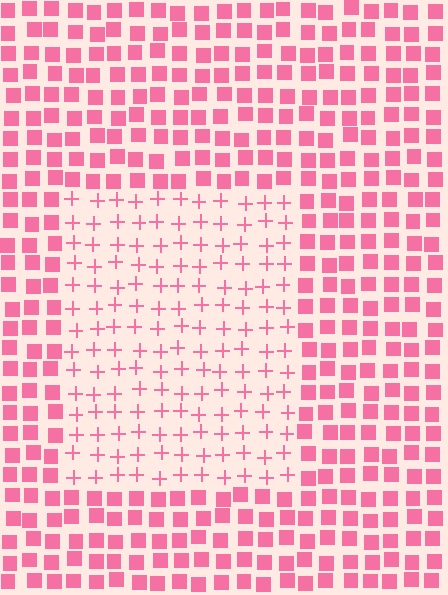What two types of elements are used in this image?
The image uses plus signs inside the rectangle region and squares outside it.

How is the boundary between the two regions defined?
The boundary is defined by a change in element shape: plus signs inside vs. squares outside. All elements share the same color and spacing.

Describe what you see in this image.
The image is filled with small pink elements arranged in a uniform grid. A rectangle-shaped region contains plus signs, while the surrounding area contains squares. The boundary is defined purely by the change in element shape.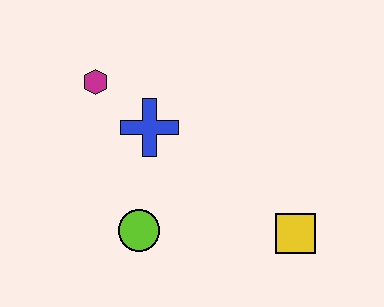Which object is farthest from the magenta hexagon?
The yellow square is farthest from the magenta hexagon.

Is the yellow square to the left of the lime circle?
No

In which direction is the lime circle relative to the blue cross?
The lime circle is below the blue cross.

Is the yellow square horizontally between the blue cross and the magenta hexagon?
No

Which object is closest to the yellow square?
The lime circle is closest to the yellow square.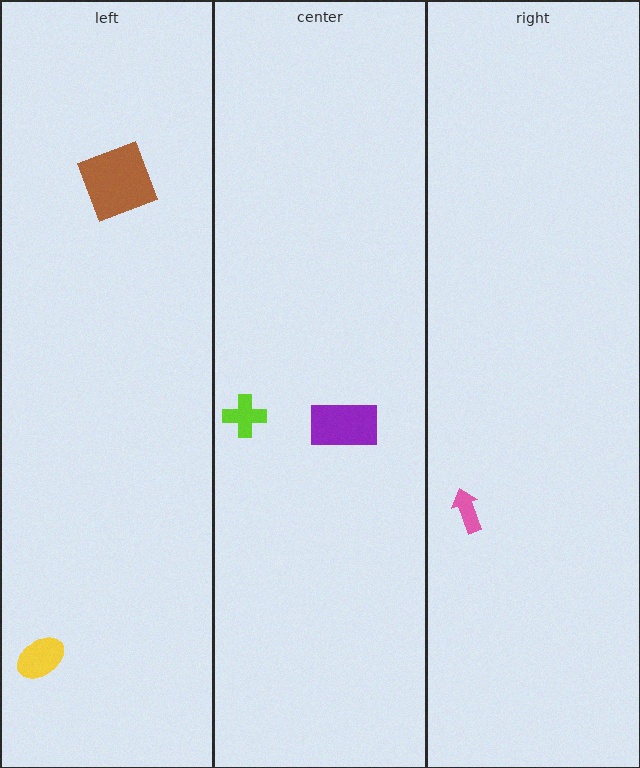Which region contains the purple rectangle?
The center region.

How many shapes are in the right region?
1.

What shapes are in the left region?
The yellow ellipse, the brown square.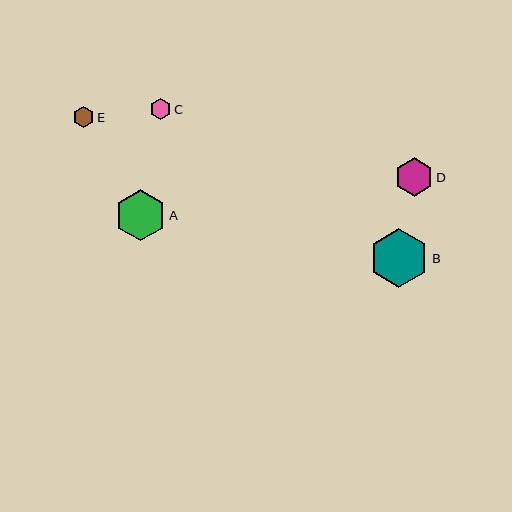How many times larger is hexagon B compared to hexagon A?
Hexagon B is approximately 1.2 times the size of hexagon A.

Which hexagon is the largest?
Hexagon B is the largest with a size of approximately 59 pixels.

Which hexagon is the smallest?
Hexagon E is the smallest with a size of approximately 21 pixels.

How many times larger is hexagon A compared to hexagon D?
Hexagon A is approximately 1.3 times the size of hexagon D.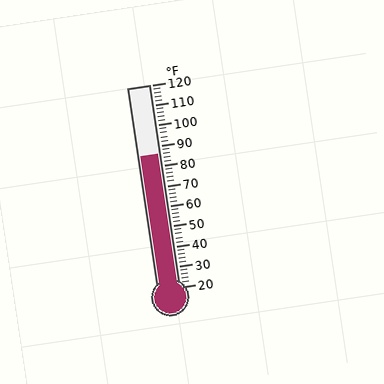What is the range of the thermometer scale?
The thermometer scale ranges from 20°F to 120°F.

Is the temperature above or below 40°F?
The temperature is above 40°F.